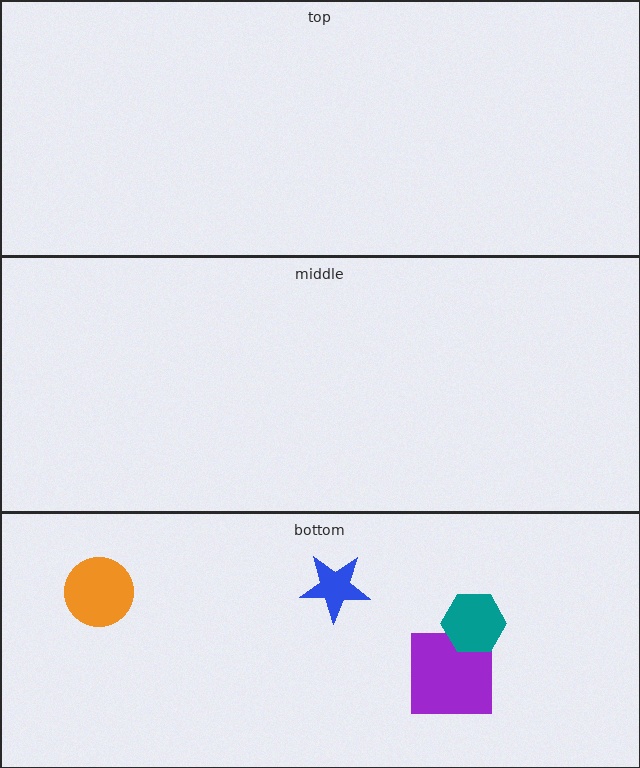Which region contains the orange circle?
The bottom region.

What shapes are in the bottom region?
The purple square, the orange circle, the blue star, the teal hexagon.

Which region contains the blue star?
The bottom region.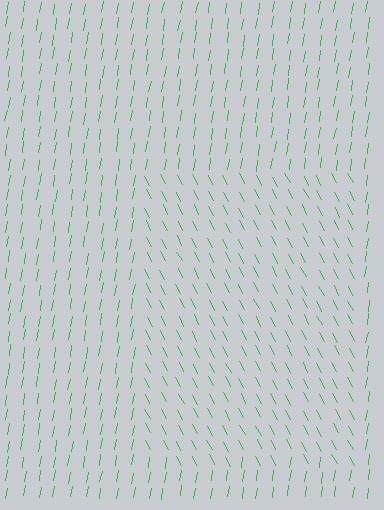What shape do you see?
I see a rectangle.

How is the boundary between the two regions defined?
The boundary is defined purely by a change in line orientation (approximately 37 degrees difference). All lines are the same color and thickness.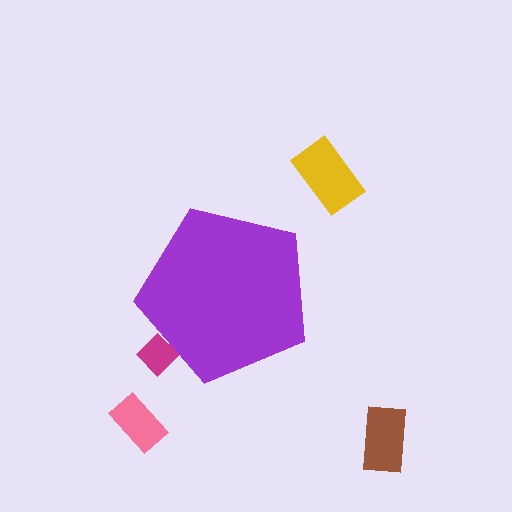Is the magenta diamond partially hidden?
Yes, the magenta diamond is partially hidden behind the purple pentagon.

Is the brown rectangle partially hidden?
No, the brown rectangle is fully visible.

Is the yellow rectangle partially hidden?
No, the yellow rectangle is fully visible.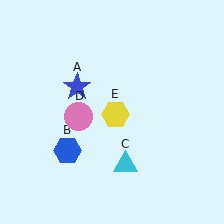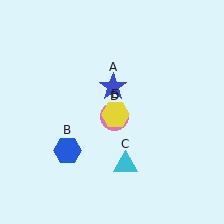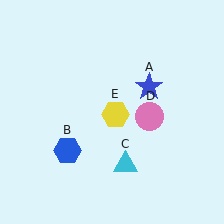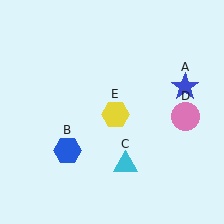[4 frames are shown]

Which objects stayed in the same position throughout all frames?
Blue hexagon (object B) and cyan triangle (object C) and yellow hexagon (object E) remained stationary.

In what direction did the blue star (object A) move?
The blue star (object A) moved right.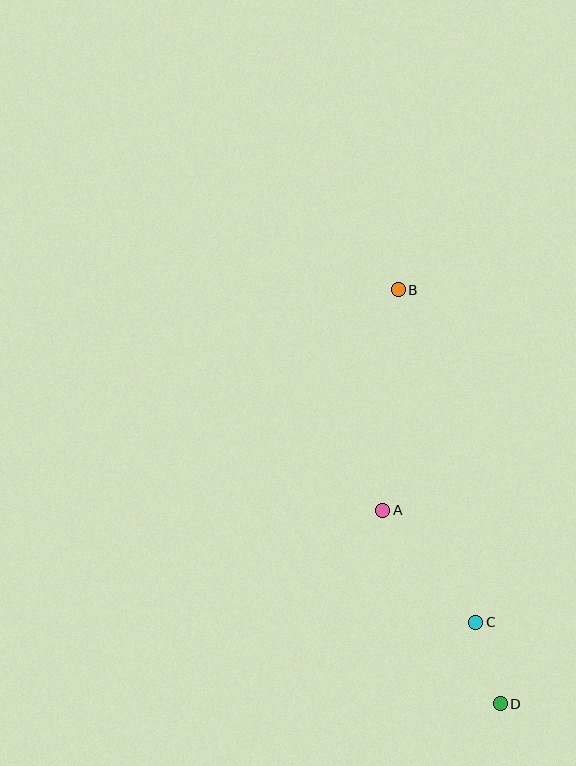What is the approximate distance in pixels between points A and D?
The distance between A and D is approximately 227 pixels.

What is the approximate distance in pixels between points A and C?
The distance between A and C is approximately 146 pixels.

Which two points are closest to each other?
Points C and D are closest to each other.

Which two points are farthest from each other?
Points B and D are farthest from each other.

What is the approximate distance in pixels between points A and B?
The distance between A and B is approximately 221 pixels.